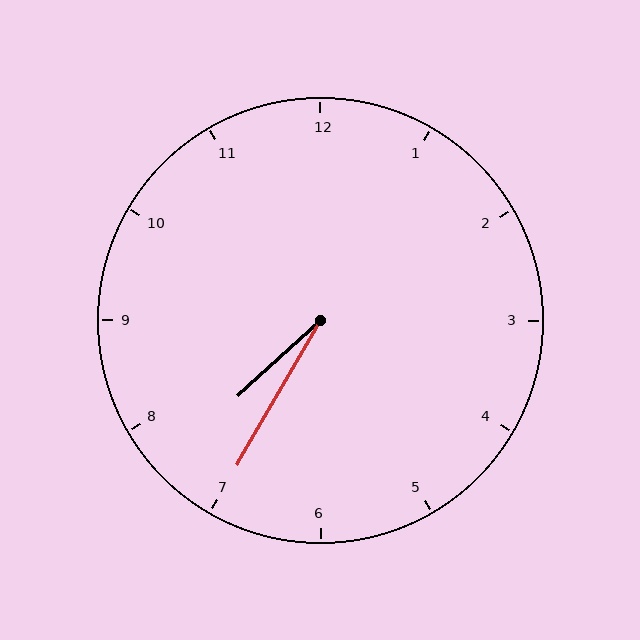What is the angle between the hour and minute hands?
Approximately 18 degrees.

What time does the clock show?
7:35.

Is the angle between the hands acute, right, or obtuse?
It is acute.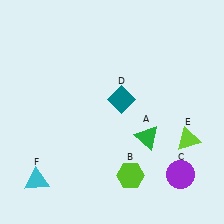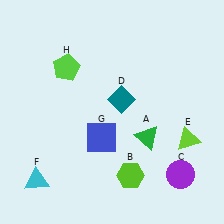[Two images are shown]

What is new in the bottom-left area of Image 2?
A blue square (G) was added in the bottom-left area of Image 2.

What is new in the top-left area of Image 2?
A lime pentagon (H) was added in the top-left area of Image 2.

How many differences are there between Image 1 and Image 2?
There are 2 differences between the two images.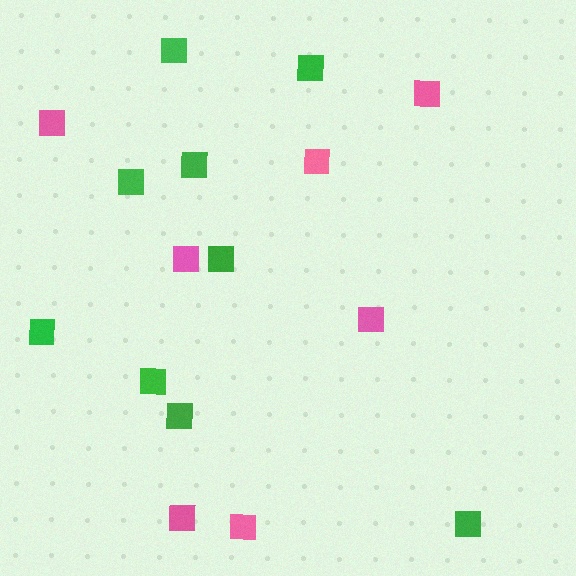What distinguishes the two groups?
There are 2 groups: one group of green squares (9) and one group of pink squares (7).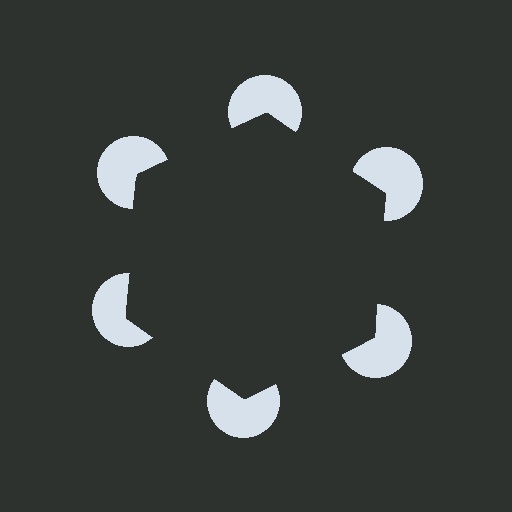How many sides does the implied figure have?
6 sides.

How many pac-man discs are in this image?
There are 6 — one at each vertex of the illusory hexagon.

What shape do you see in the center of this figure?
An illusory hexagon — its edges are inferred from the aligned wedge cuts in the pac-man discs, not physically drawn.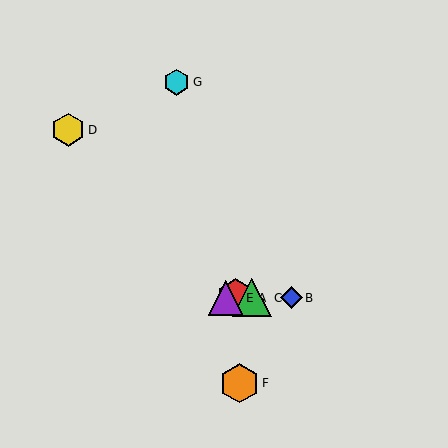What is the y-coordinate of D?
Object D is at y≈130.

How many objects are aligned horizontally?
4 objects (A, B, C, E) are aligned horizontally.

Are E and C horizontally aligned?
Yes, both are at y≈298.